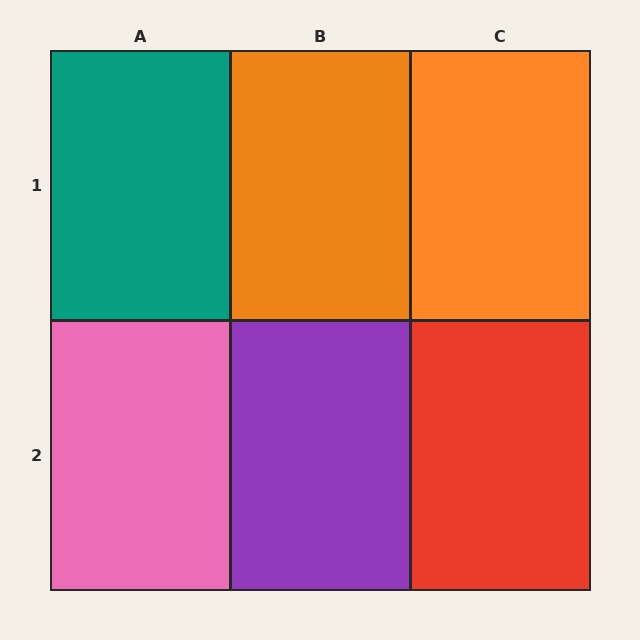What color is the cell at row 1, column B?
Orange.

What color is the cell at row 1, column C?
Orange.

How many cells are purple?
1 cell is purple.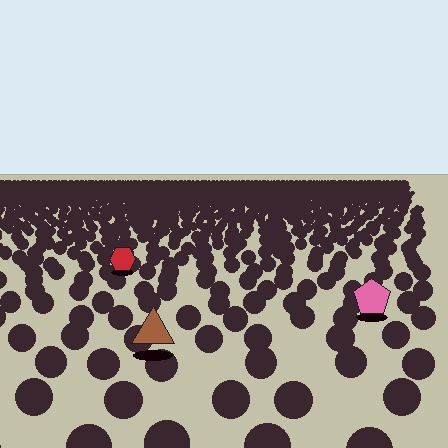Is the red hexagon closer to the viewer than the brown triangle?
No. The brown triangle is closer — you can tell from the texture gradient: the ground texture is coarser near it.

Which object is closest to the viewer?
The brown triangle is closest. The texture marks near it are larger and more spread out.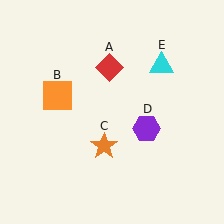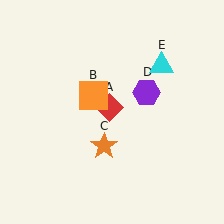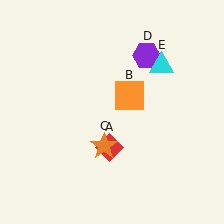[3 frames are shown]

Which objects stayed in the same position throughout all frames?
Orange star (object C) and cyan triangle (object E) remained stationary.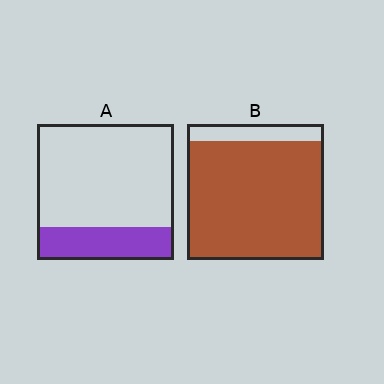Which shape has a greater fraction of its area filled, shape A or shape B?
Shape B.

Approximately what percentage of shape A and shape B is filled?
A is approximately 25% and B is approximately 90%.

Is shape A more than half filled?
No.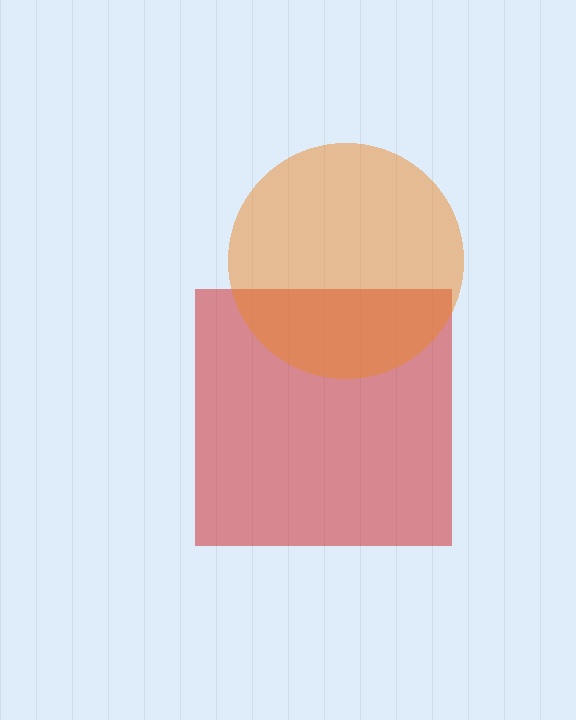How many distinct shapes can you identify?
There are 2 distinct shapes: a red square, an orange circle.